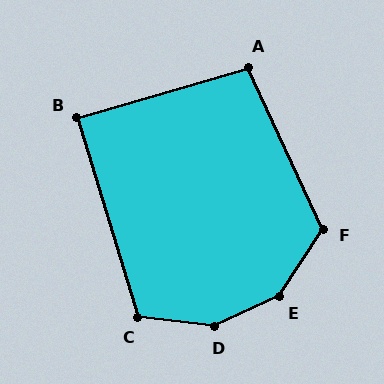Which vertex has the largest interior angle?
D, at approximately 148 degrees.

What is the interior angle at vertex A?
Approximately 98 degrees (obtuse).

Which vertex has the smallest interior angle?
B, at approximately 89 degrees.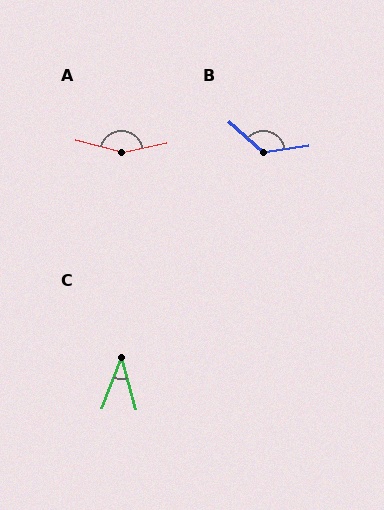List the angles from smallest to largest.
C (37°), B (129°), A (154°).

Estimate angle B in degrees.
Approximately 129 degrees.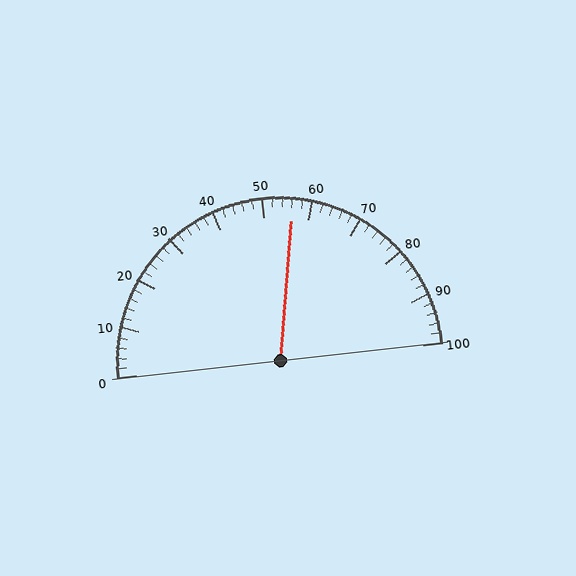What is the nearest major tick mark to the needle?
The nearest major tick mark is 60.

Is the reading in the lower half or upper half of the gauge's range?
The reading is in the upper half of the range (0 to 100).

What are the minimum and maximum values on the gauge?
The gauge ranges from 0 to 100.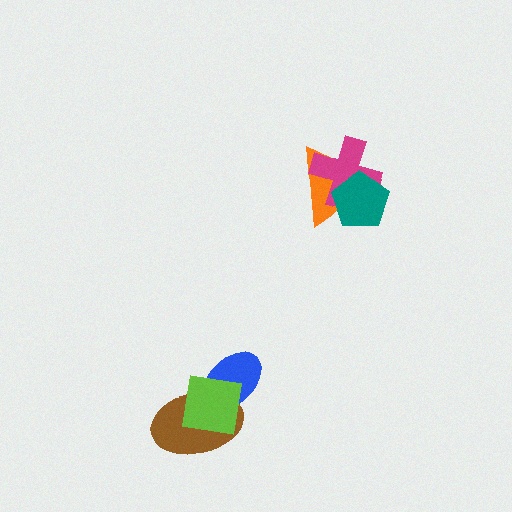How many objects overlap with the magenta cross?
2 objects overlap with the magenta cross.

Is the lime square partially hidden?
No, no other shape covers it.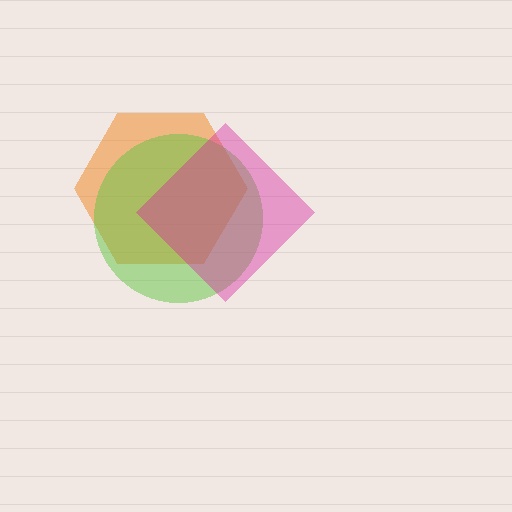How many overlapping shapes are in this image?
There are 3 overlapping shapes in the image.